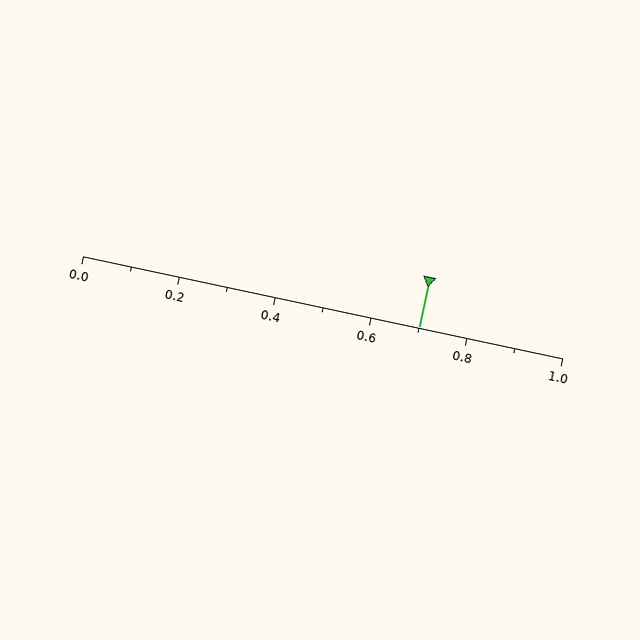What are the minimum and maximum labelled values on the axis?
The axis runs from 0.0 to 1.0.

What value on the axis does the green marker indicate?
The marker indicates approximately 0.7.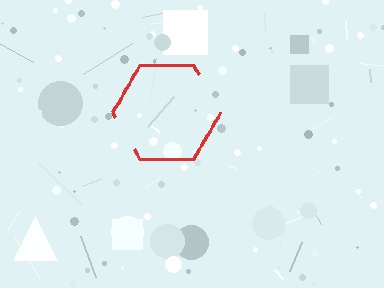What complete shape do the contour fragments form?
The contour fragments form a hexagon.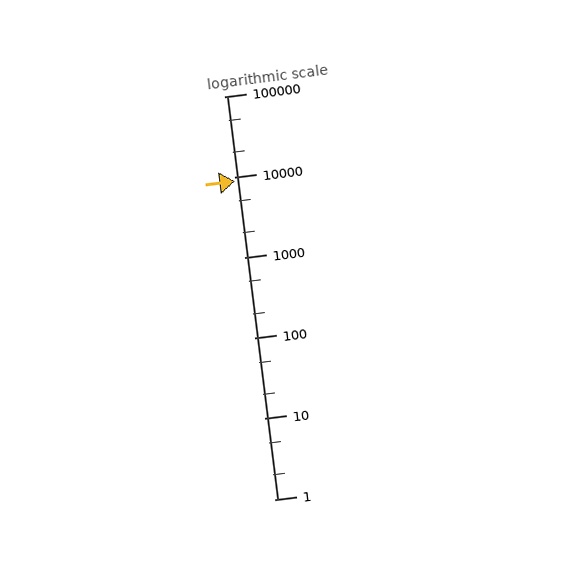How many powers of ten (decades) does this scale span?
The scale spans 5 decades, from 1 to 100000.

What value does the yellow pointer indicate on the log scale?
The pointer indicates approximately 8900.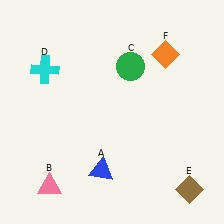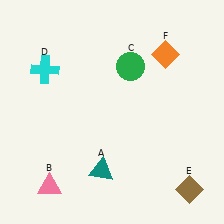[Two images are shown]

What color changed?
The triangle (A) changed from blue in Image 1 to teal in Image 2.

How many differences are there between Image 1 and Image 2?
There is 1 difference between the two images.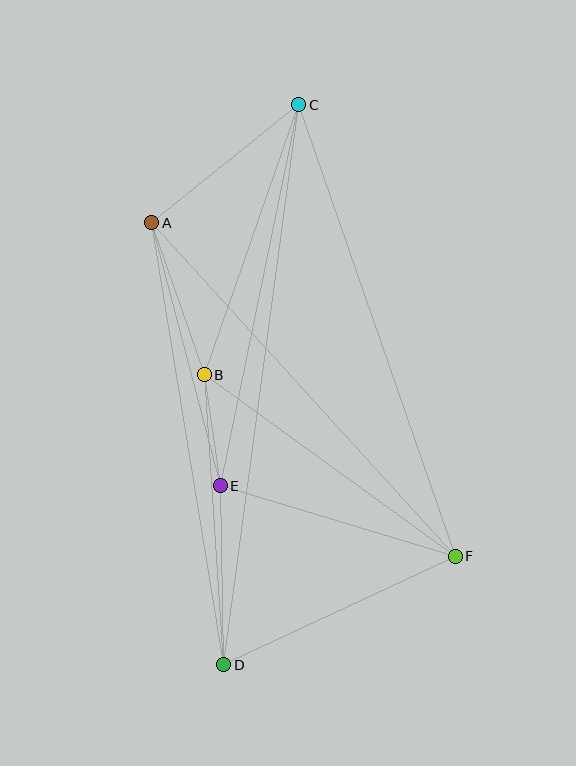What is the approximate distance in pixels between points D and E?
The distance between D and E is approximately 179 pixels.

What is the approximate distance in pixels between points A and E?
The distance between A and E is approximately 272 pixels.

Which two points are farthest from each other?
Points C and D are farthest from each other.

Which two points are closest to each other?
Points B and E are closest to each other.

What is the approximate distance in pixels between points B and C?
The distance between B and C is approximately 286 pixels.